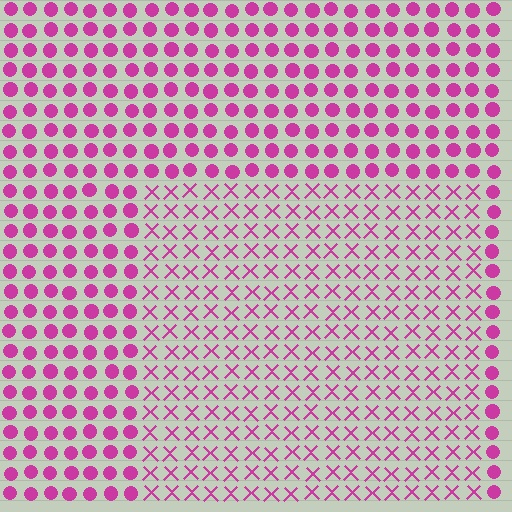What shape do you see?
I see a rectangle.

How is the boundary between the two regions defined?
The boundary is defined by a change in element shape: X marks inside vs. circles outside. All elements share the same color and spacing.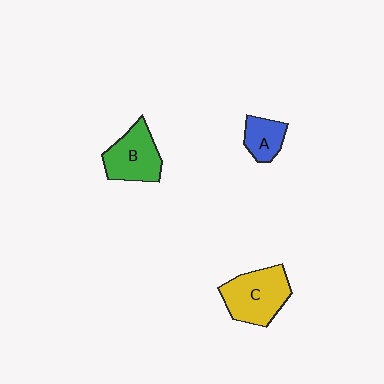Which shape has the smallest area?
Shape A (blue).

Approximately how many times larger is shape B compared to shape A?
Approximately 1.7 times.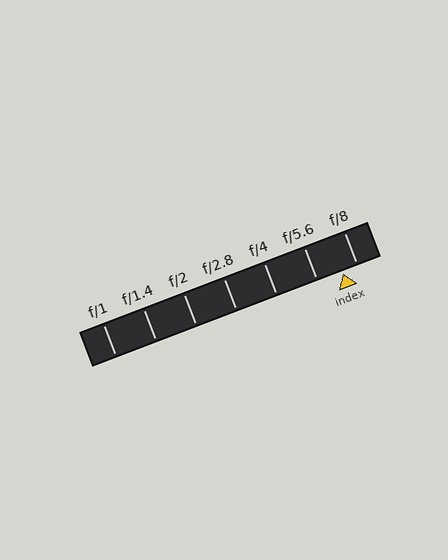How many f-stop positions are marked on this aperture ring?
There are 7 f-stop positions marked.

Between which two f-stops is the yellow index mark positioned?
The index mark is between f/5.6 and f/8.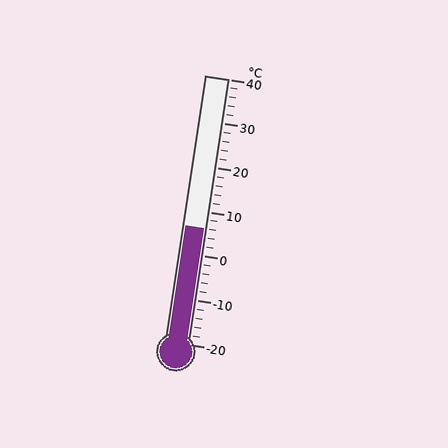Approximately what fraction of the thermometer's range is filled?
The thermometer is filled to approximately 45% of its range.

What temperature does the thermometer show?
The thermometer shows approximately 6°C.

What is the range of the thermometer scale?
The thermometer scale ranges from -20°C to 40°C.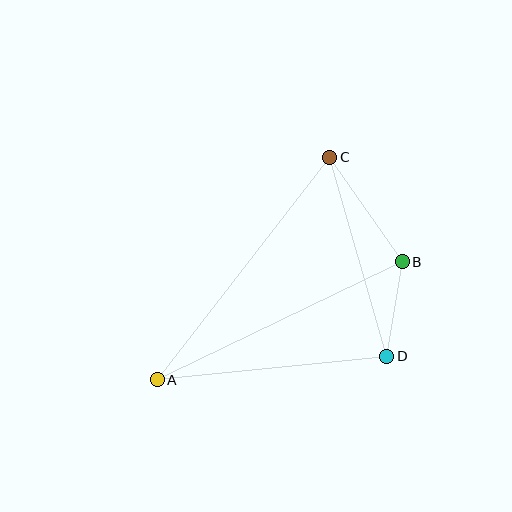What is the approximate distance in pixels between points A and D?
The distance between A and D is approximately 231 pixels.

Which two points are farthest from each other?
Points A and C are farthest from each other.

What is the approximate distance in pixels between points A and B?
The distance between A and B is approximately 272 pixels.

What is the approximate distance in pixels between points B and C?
The distance between B and C is approximately 127 pixels.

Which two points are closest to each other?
Points B and D are closest to each other.